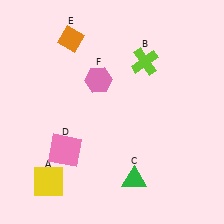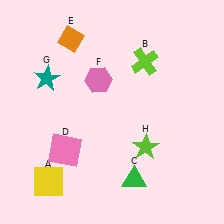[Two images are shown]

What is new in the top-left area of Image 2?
A teal star (G) was added in the top-left area of Image 2.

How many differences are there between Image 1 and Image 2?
There are 2 differences between the two images.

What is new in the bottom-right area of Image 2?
A lime star (H) was added in the bottom-right area of Image 2.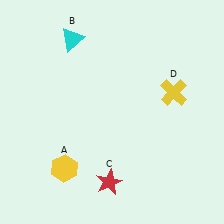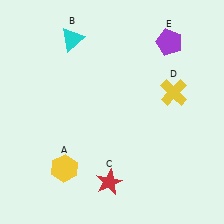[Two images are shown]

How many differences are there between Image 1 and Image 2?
There is 1 difference between the two images.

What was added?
A purple pentagon (E) was added in Image 2.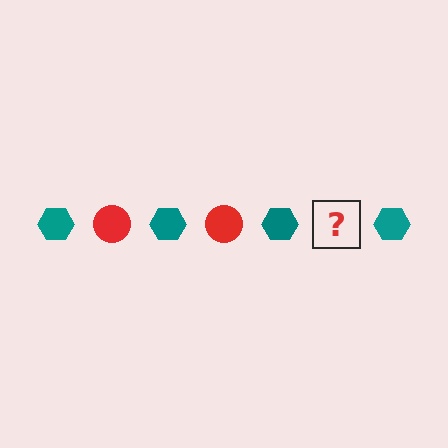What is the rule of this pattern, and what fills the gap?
The rule is that the pattern alternates between teal hexagon and red circle. The gap should be filled with a red circle.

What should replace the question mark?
The question mark should be replaced with a red circle.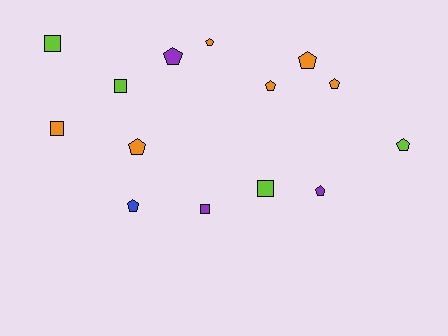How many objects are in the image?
There are 14 objects.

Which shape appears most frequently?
Pentagon, with 9 objects.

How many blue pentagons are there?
There is 1 blue pentagon.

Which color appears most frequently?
Orange, with 6 objects.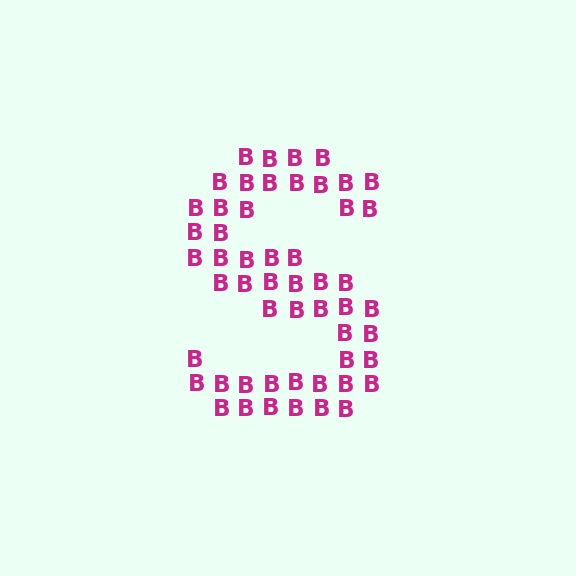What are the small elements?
The small elements are letter B's.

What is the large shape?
The large shape is the letter S.